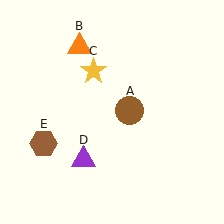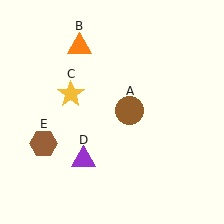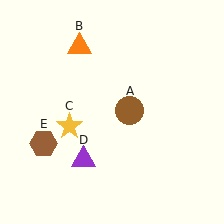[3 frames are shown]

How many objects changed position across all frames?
1 object changed position: yellow star (object C).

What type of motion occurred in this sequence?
The yellow star (object C) rotated counterclockwise around the center of the scene.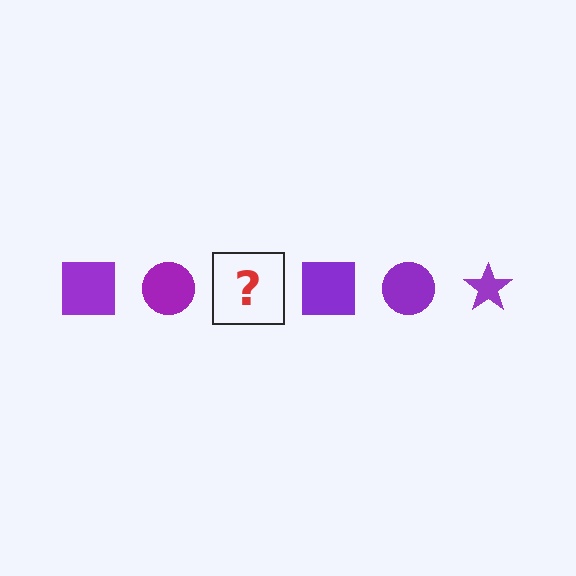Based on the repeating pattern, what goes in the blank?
The blank should be a purple star.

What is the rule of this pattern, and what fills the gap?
The rule is that the pattern cycles through square, circle, star shapes in purple. The gap should be filled with a purple star.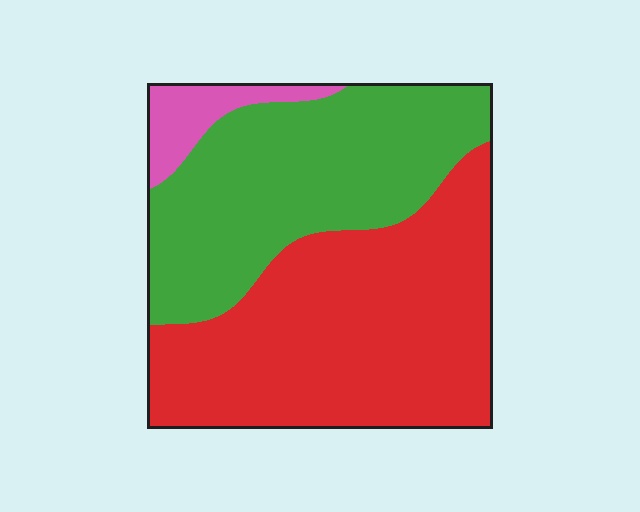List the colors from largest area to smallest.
From largest to smallest: red, green, pink.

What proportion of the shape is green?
Green covers 41% of the shape.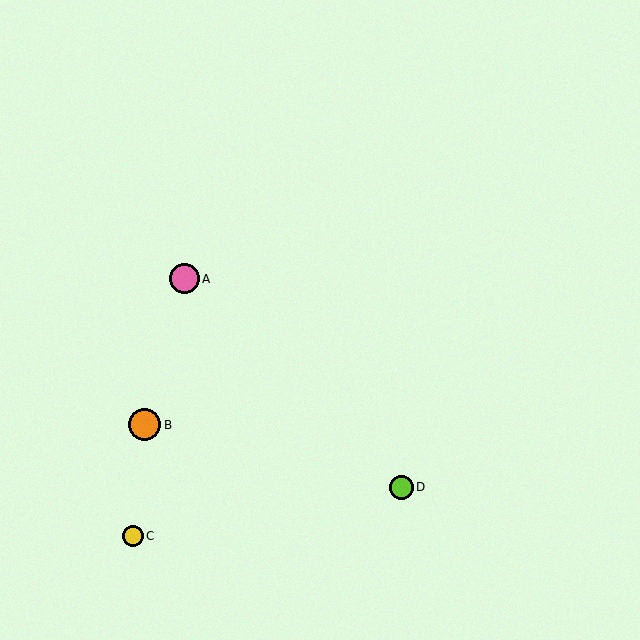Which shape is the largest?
The orange circle (labeled B) is the largest.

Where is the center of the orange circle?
The center of the orange circle is at (145, 425).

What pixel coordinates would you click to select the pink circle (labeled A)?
Click at (184, 279) to select the pink circle A.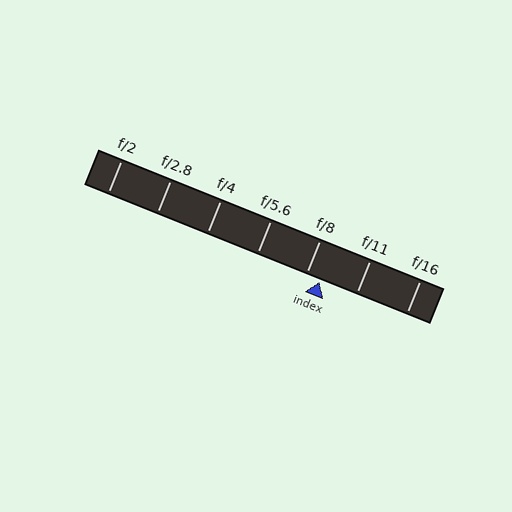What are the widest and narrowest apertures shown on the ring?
The widest aperture shown is f/2 and the narrowest is f/16.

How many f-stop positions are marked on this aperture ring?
There are 7 f-stop positions marked.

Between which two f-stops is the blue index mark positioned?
The index mark is between f/8 and f/11.